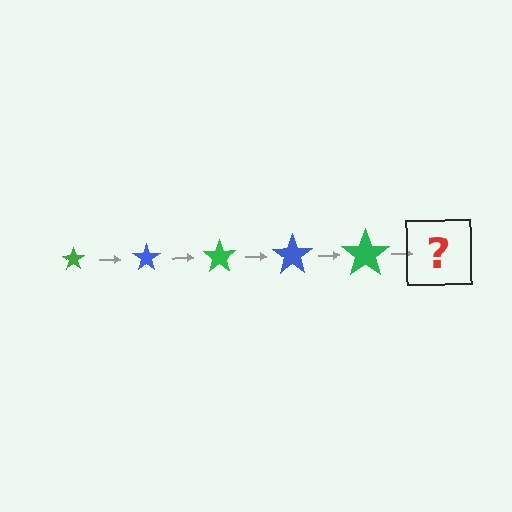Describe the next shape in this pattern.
It should be a blue star, larger than the previous one.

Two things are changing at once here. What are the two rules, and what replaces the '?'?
The two rules are that the star grows larger each step and the color cycles through green and blue. The '?' should be a blue star, larger than the previous one.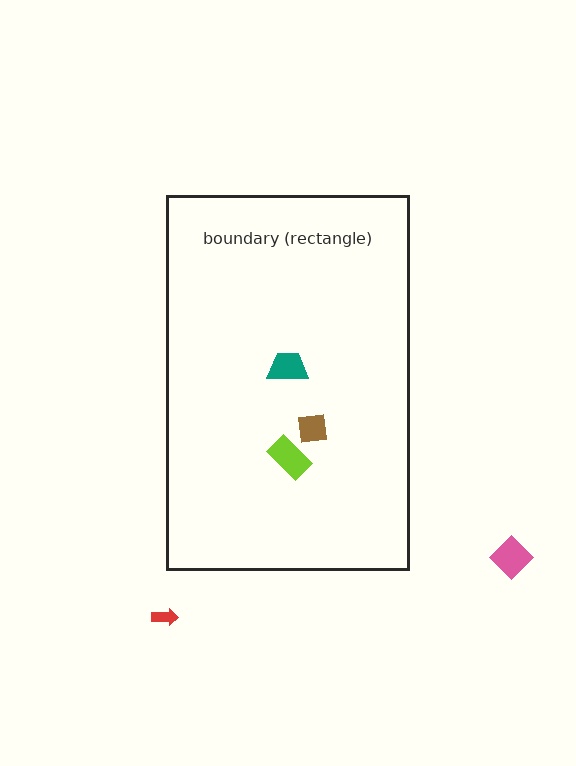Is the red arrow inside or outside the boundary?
Outside.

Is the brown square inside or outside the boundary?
Inside.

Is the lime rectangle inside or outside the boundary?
Inside.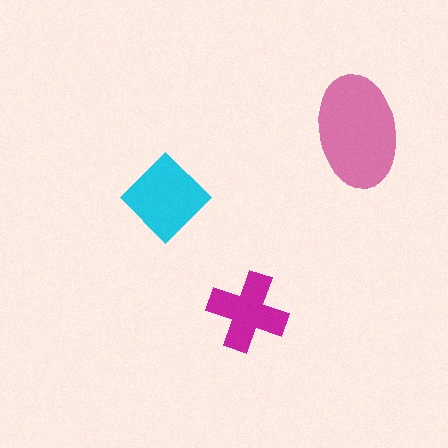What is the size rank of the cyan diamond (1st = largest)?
2nd.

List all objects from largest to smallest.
The pink ellipse, the cyan diamond, the magenta cross.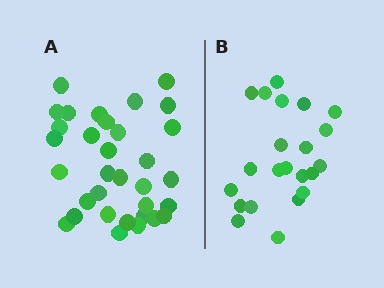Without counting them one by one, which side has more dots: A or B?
Region A (the left region) has more dots.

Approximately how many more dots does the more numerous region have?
Region A has roughly 12 or so more dots than region B.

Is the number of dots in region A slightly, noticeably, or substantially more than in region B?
Region A has substantially more. The ratio is roughly 1.5 to 1.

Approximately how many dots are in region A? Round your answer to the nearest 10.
About 30 dots. (The exact count is 33, which rounds to 30.)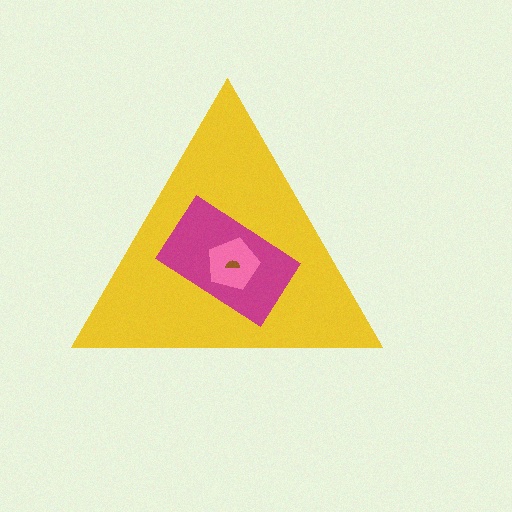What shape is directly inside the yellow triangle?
The magenta rectangle.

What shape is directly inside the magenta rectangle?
The pink pentagon.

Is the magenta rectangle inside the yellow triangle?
Yes.